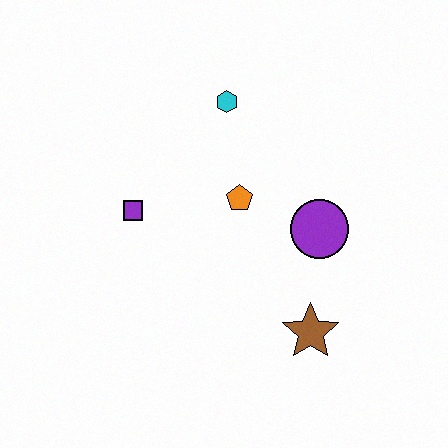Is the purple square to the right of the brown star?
No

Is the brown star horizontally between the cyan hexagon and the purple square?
No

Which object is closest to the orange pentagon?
The purple circle is closest to the orange pentagon.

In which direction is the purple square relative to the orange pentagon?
The purple square is to the left of the orange pentagon.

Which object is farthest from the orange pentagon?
The brown star is farthest from the orange pentagon.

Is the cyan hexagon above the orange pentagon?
Yes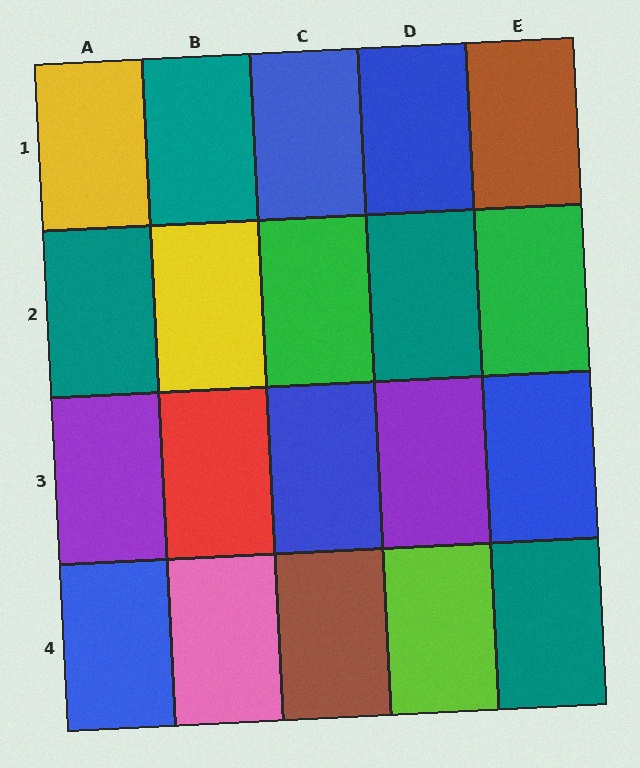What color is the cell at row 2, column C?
Green.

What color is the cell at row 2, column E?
Green.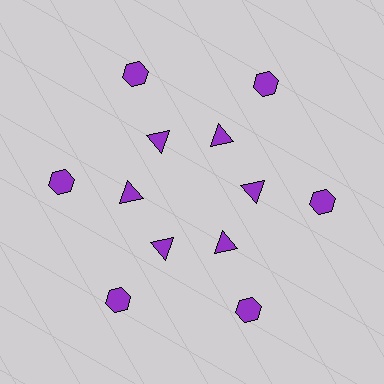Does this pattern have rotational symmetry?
Yes, this pattern has 6-fold rotational symmetry. It looks the same after rotating 60 degrees around the center.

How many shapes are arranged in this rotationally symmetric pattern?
There are 12 shapes, arranged in 6 groups of 2.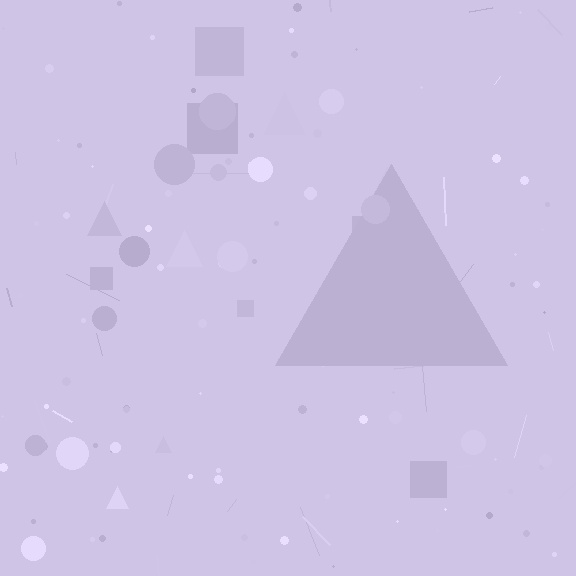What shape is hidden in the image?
A triangle is hidden in the image.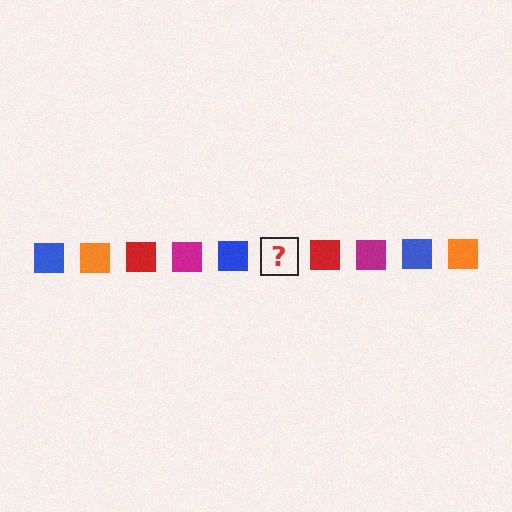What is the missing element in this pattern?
The missing element is an orange square.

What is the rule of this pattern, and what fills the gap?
The rule is that the pattern cycles through blue, orange, red, magenta squares. The gap should be filled with an orange square.